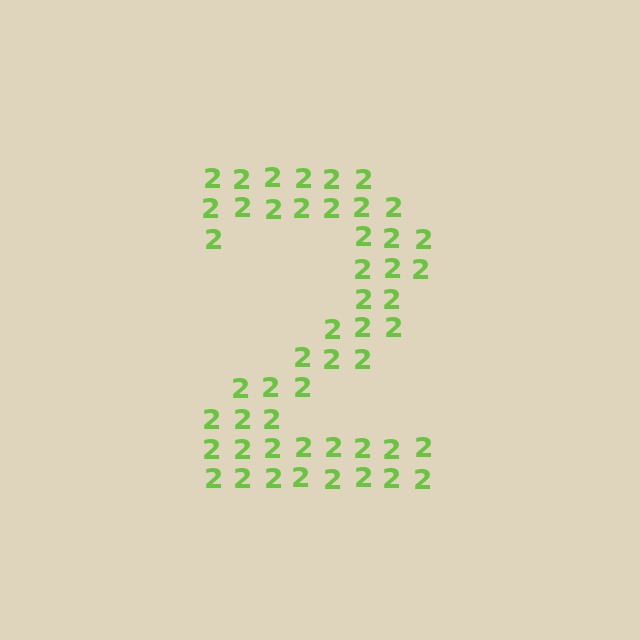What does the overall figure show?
The overall figure shows the digit 2.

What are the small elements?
The small elements are digit 2's.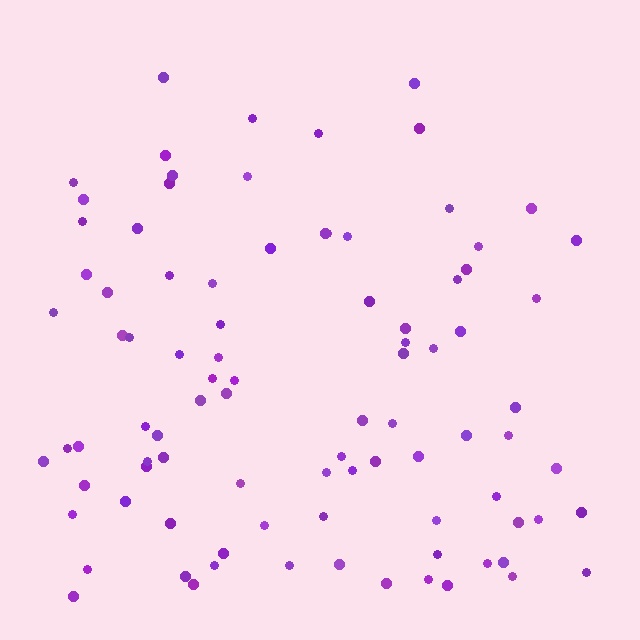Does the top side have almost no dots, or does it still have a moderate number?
Still a moderate number, just noticeably fewer than the bottom.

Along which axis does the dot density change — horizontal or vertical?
Vertical.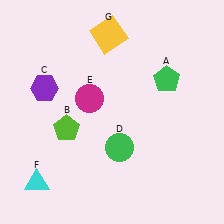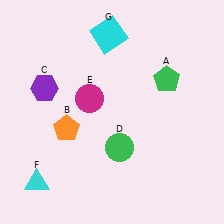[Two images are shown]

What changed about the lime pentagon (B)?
In Image 1, B is lime. In Image 2, it changed to orange.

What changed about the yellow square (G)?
In Image 1, G is yellow. In Image 2, it changed to cyan.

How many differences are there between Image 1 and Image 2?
There are 2 differences between the two images.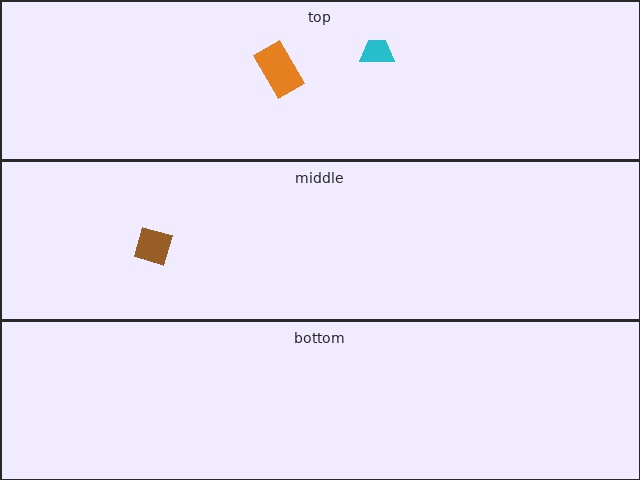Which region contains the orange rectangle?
The top region.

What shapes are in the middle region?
The brown diamond.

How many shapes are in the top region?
2.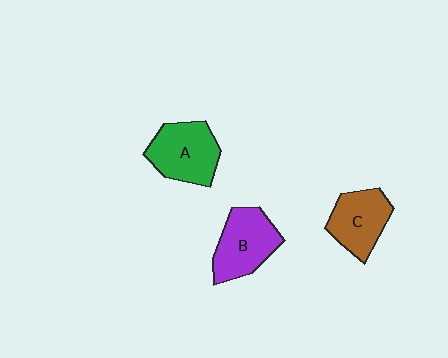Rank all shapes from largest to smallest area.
From largest to smallest: A (green), B (purple), C (brown).